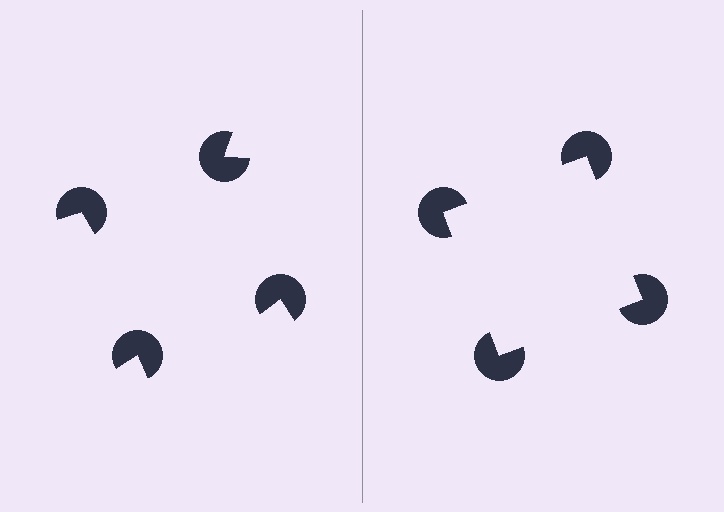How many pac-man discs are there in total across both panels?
8 — 4 on each side.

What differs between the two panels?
The pac-man discs are positioned identically on both sides; only the wedge orientations differ. On the right they align to a square; on the left they are misaligned.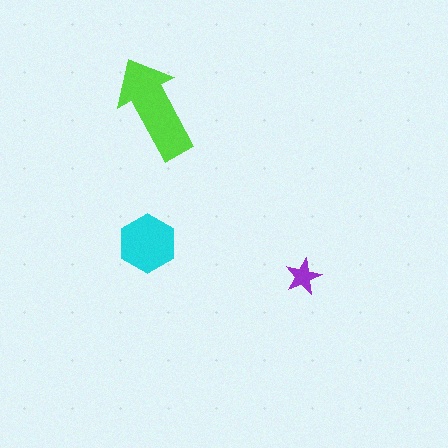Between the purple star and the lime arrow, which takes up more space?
The lime arrow.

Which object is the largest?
The lime arrow.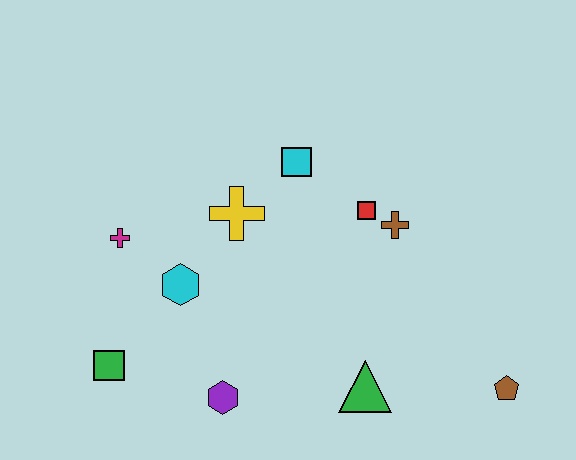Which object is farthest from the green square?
The brown pentagon is farthest from the green square.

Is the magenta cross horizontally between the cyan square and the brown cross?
No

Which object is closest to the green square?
The cyan hexagon is closest to the green square.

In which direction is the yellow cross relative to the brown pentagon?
The yellow cross is to the left of the brown pentagon.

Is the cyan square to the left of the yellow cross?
No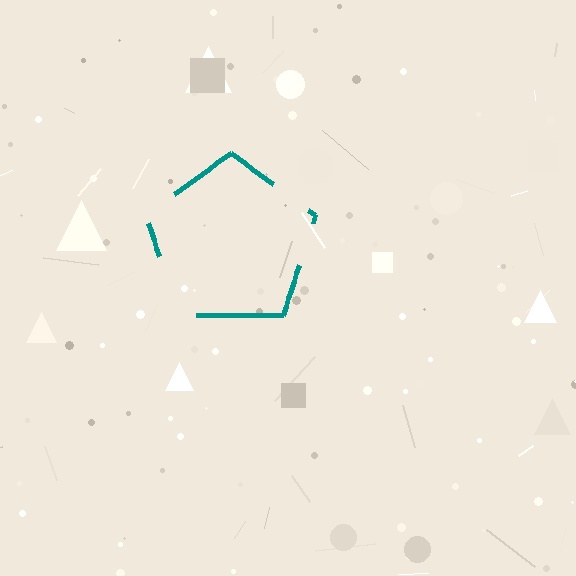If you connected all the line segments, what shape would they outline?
They would outline a pentagon.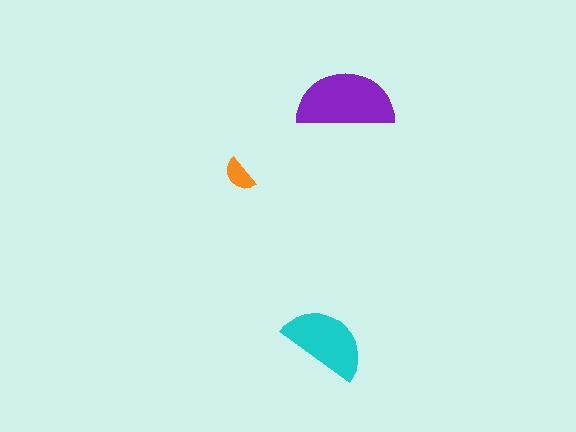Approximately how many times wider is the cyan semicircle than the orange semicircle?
About 2.5 times wider.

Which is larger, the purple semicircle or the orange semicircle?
The purple one.